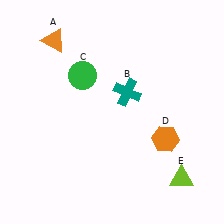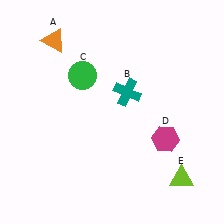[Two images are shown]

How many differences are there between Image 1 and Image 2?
There is 1 difference between the two images.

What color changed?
The hexagon (D) changed from orange in Image 1 to magenta in Image 2.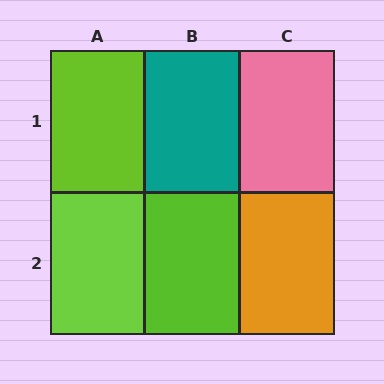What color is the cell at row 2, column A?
Lime.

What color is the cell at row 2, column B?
Lime.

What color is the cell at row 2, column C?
Orange.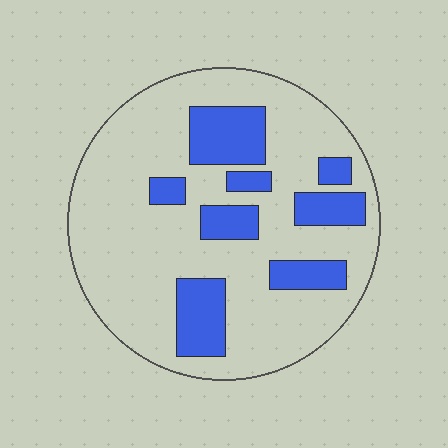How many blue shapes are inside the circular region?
8.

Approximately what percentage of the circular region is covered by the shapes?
Approximately 25%.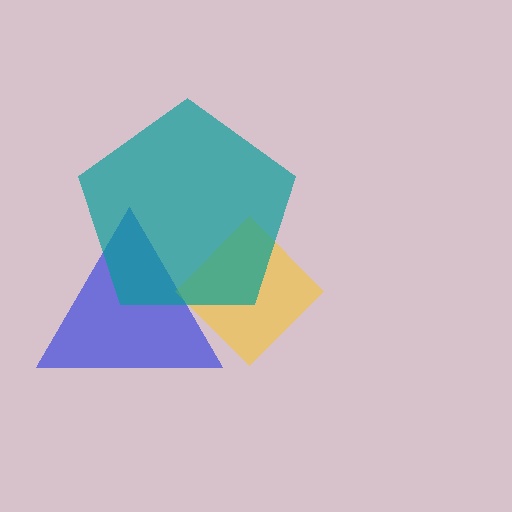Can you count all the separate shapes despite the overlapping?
Yes, there are 3 separate shapes.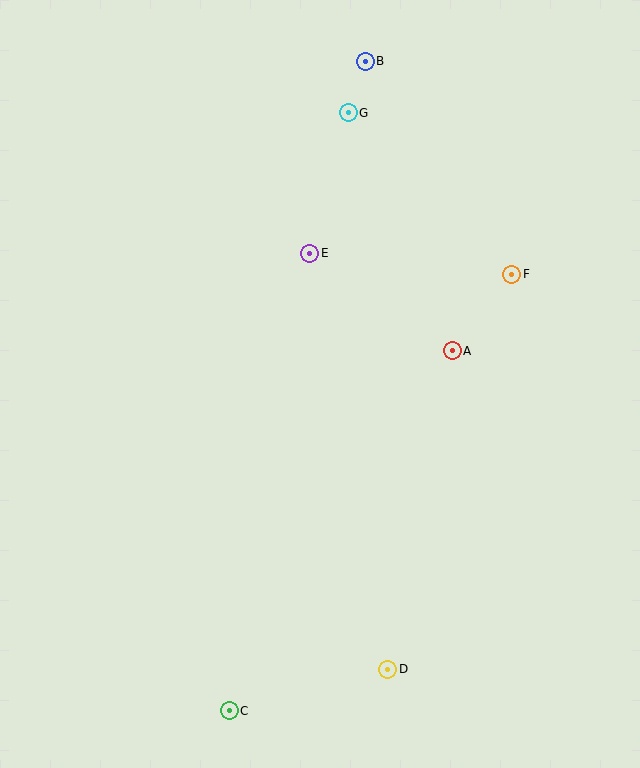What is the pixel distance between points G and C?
The distance between G and C is 610 pixels.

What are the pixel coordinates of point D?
Point D is at (388, 669).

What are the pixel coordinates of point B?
Point B is at (365, 61).